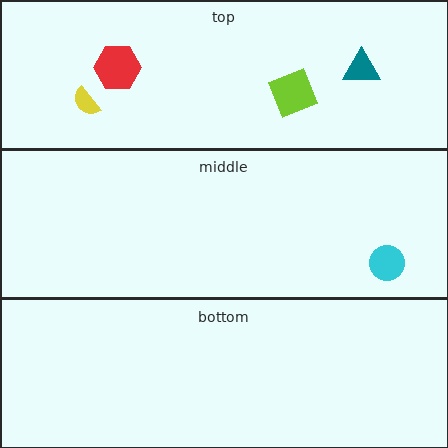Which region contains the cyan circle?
The middle region.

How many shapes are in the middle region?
1.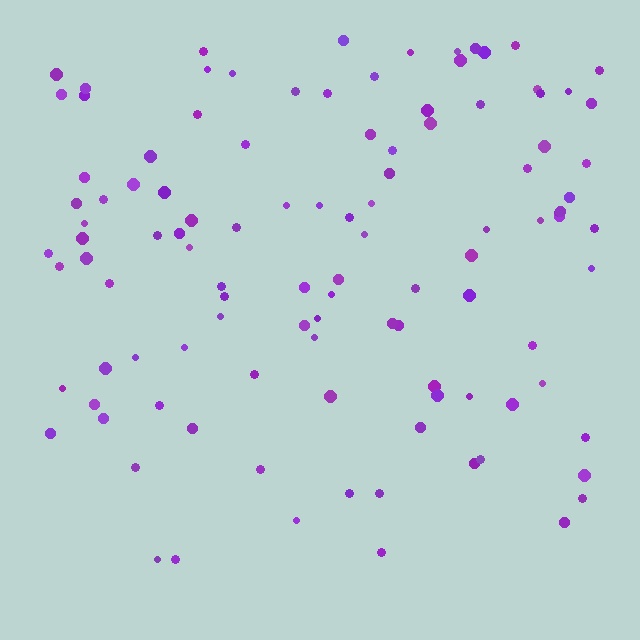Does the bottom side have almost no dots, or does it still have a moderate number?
Still a moderate number, just noticeably fewer than the top.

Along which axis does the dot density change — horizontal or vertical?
Vertical.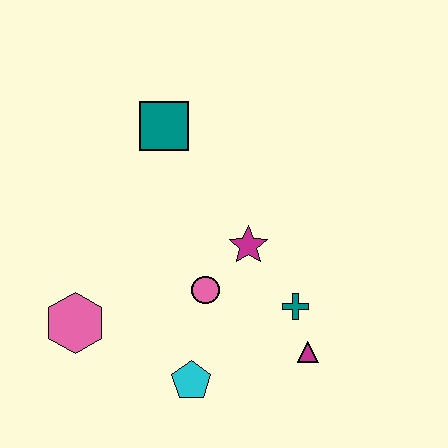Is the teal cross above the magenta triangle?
Yes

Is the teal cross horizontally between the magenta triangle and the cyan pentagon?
Yes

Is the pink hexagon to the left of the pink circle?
Yes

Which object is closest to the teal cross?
The magenta triangle is closest to the teal cross.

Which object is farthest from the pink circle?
The teal square is farthest from the pink circle.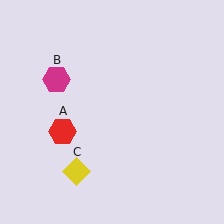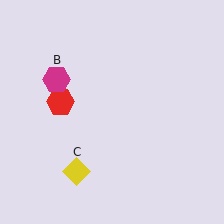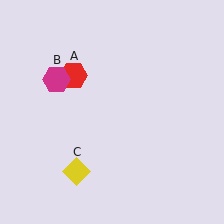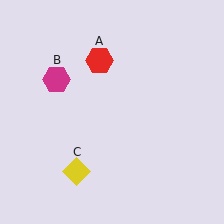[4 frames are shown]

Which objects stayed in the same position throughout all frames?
Magenta hexagon (object B) and yellow diamond (object C) remained stationary.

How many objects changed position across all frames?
1 object changed position: red hexagon (object A).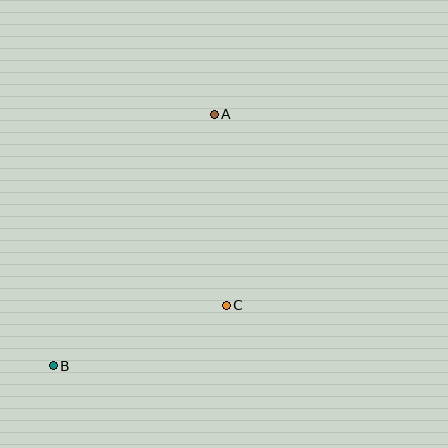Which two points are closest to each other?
Points B and C are closest to each other.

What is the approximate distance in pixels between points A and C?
The distance between A and C is approximately 191 pixels.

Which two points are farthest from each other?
Points A and B are farthest from each other.